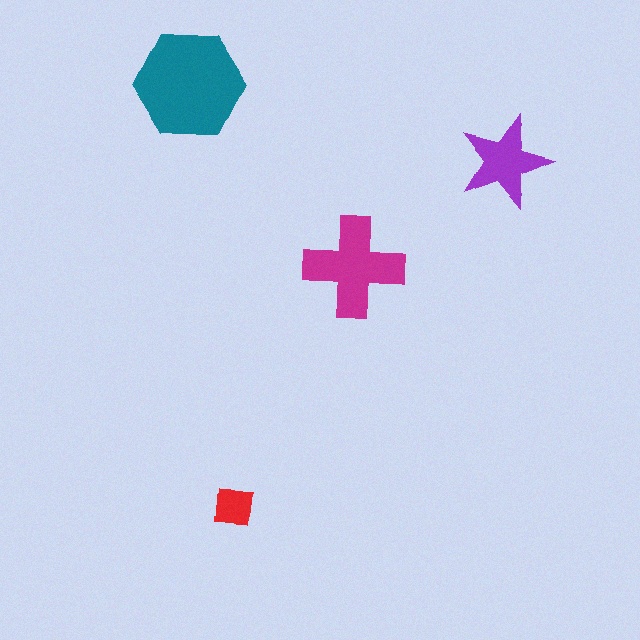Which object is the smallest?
The red square.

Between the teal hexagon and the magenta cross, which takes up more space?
The teal hexagon.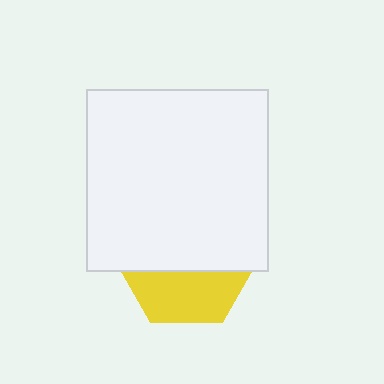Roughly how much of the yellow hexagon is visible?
A small part of it is visible (roughly 39%).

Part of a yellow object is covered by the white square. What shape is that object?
It is a hexagon.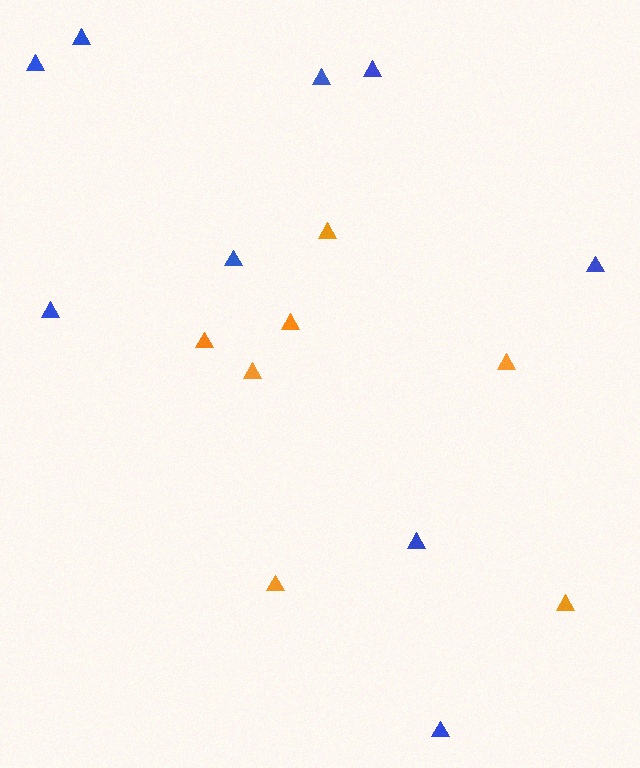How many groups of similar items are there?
There are 2 groups: one group of blue triangles (9) and one group of orange triangles (7).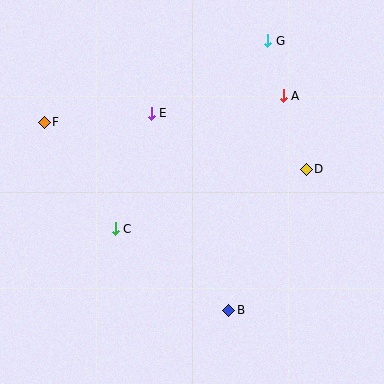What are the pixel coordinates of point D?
Point D is at (306, 169).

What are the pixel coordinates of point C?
Point C is at (115, 229).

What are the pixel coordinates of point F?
Point F is at (44, 122).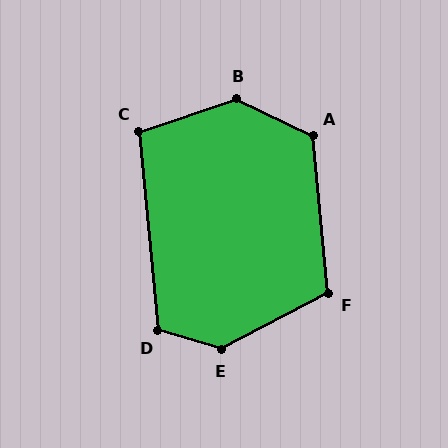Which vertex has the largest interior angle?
B, at approximately 136 degrees.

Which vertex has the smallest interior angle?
C, at approximately 103 degrees.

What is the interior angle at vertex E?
Approximately 136 degrees (obtuse).